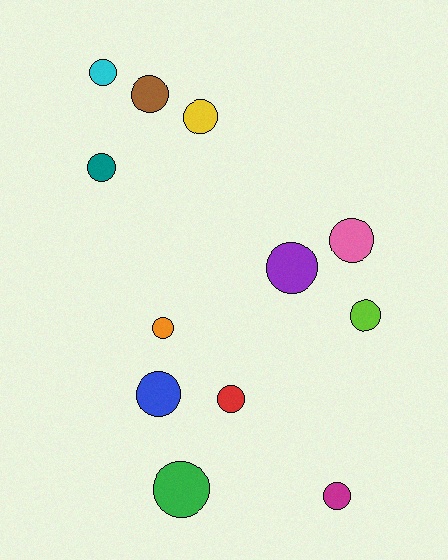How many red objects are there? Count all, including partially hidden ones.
There is 1 red object.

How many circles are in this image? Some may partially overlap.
There are 12 circles.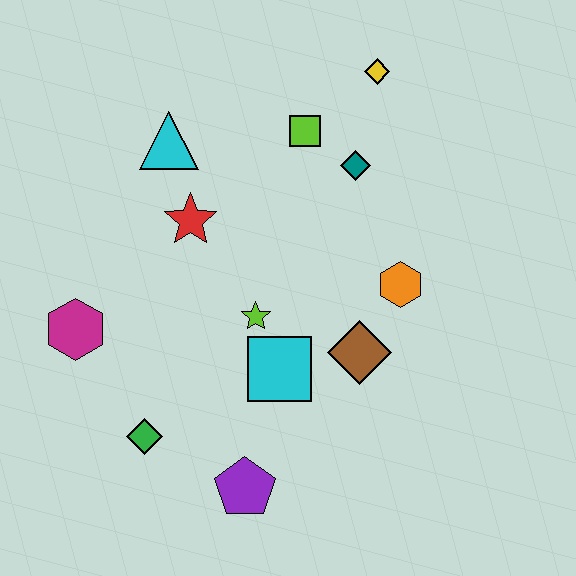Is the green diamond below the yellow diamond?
Yes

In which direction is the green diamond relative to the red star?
The green diamond is below the red star.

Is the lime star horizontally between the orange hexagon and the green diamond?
Yes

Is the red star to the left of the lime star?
Yes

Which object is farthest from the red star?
The purple pentagon is farthest from the red star.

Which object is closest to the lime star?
The cyan square is closest to the lime star.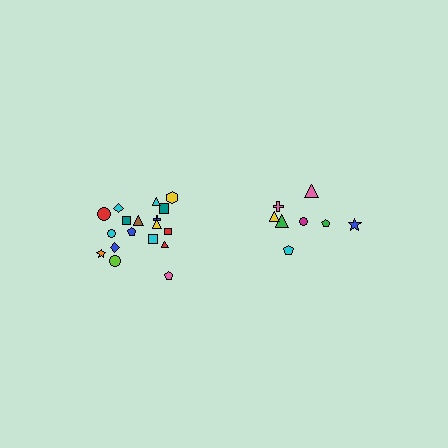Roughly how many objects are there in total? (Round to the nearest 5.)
Roughly 25 objects in total.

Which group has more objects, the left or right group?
The left group.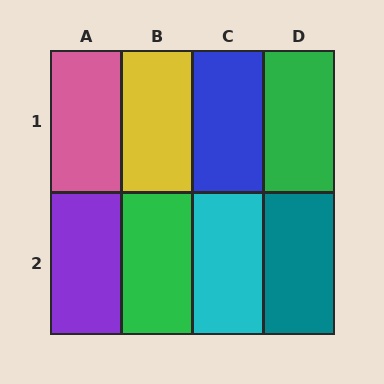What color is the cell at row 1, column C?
Blue.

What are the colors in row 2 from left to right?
Purple, green, cyan, teal.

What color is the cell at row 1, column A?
Pink.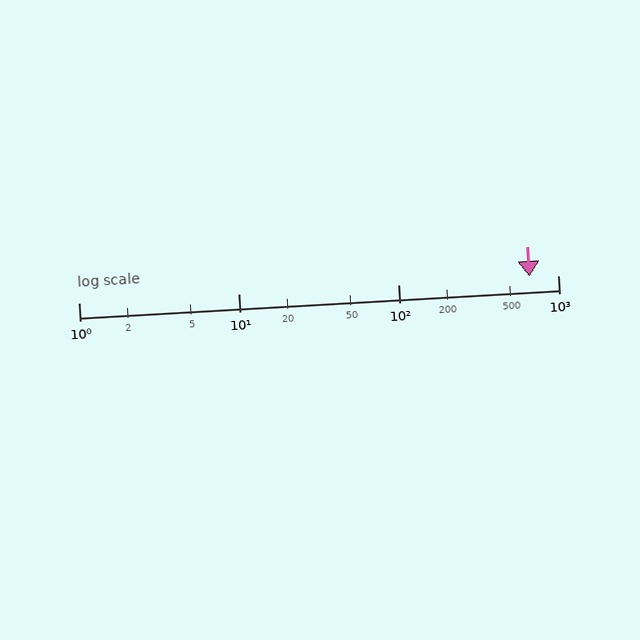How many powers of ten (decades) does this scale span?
The scale spans 3 decades, from 1 to 1000.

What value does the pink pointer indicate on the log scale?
The pointer indicates approximately 660.